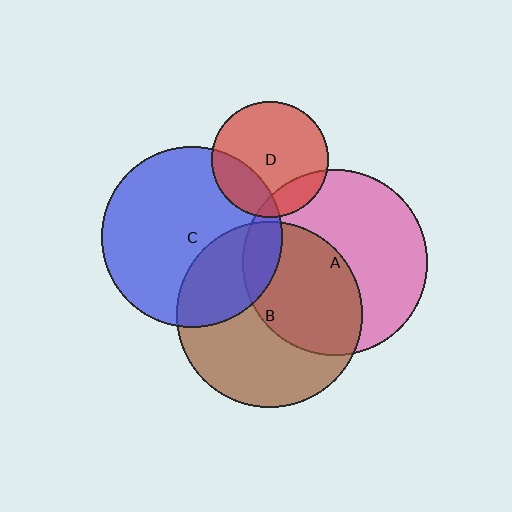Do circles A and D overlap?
Yes.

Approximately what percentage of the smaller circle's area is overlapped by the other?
Approximately 15%.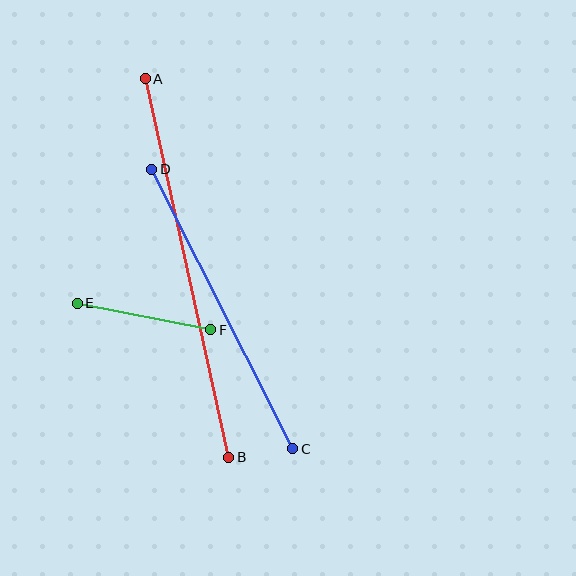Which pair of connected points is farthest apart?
Points A and B are farthest apart.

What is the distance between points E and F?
The distance is approximately 136 pixels.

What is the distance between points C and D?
The distance is approximately 313 pixels.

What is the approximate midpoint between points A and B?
The midpoint is at approximately (187, 268) pixels.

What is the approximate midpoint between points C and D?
The midpoint is at approximately (222, 309) pixels.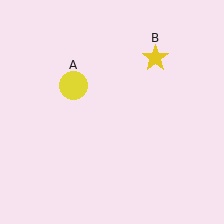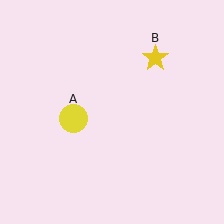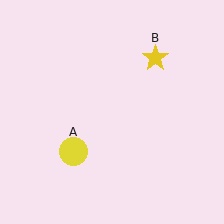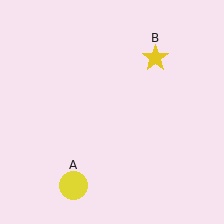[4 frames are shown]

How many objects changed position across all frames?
1 object changed position: yellow circle (object A).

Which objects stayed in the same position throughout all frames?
Yellow star (object B) remained stationary.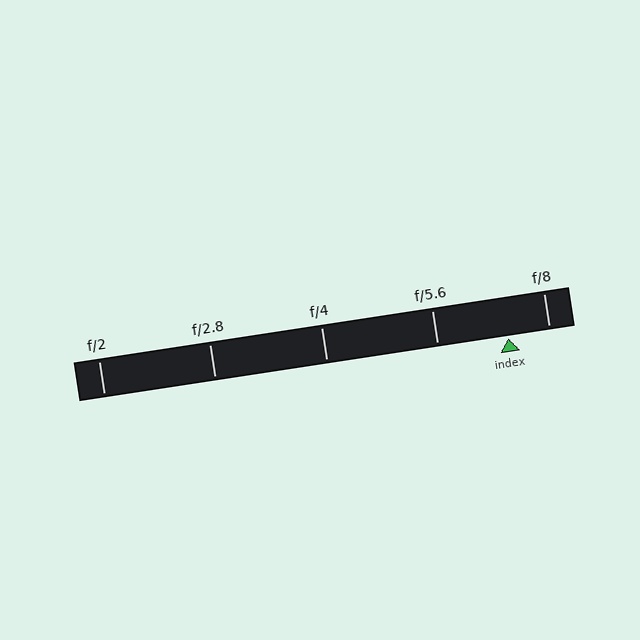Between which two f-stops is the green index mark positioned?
The index mark is between f/5.6 and f/8.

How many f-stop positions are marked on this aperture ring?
There are 5 f-stop positions marked.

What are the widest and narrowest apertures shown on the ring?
The widest aperture shown is f/2 and the narrowest is f/8.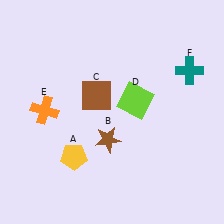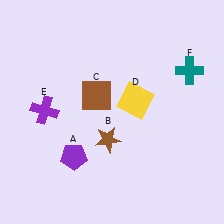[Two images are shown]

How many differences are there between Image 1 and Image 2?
There are 3 differences between the two images.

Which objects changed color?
A changed from yellow to purple. D changed from lime to yellow. E changed from orange to purple.